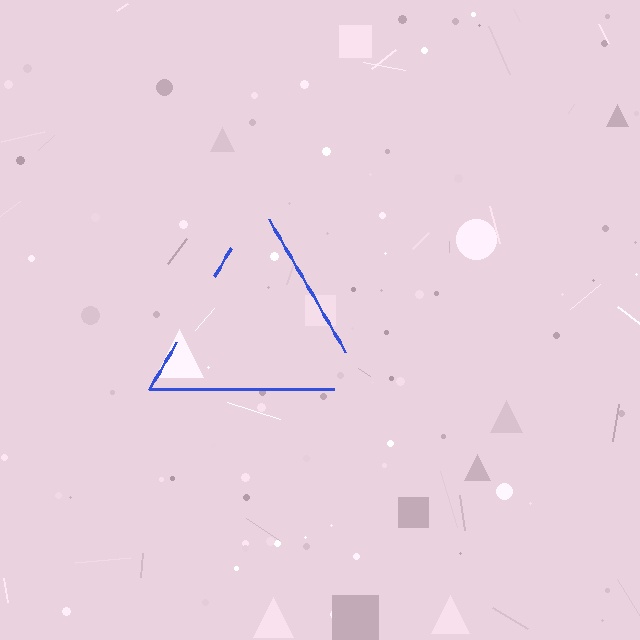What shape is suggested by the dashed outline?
The dashed outline suggests a triangle.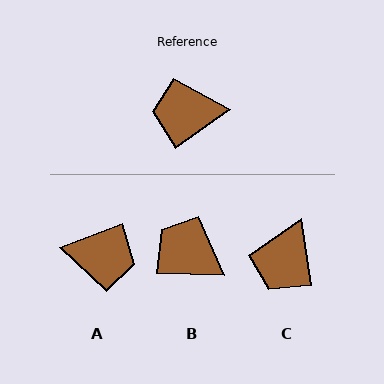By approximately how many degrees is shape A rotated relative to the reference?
Approximately 166 degrees counter-clockwise.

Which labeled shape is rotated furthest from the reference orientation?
A, about 166 degrees away.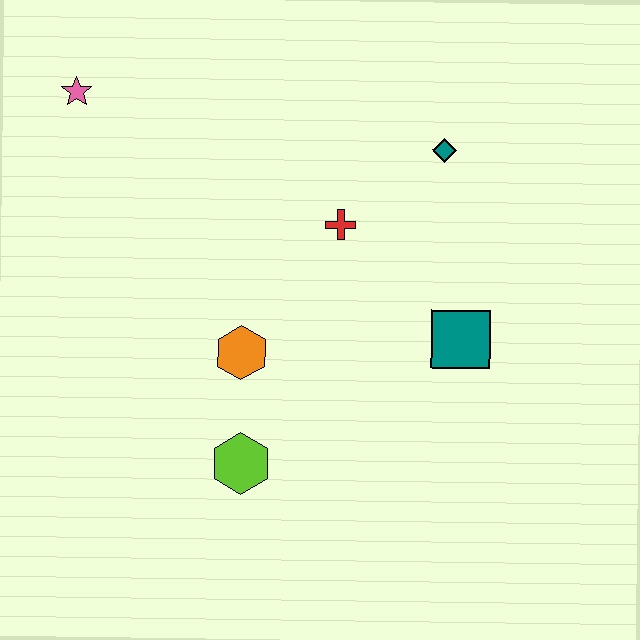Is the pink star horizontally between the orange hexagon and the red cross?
No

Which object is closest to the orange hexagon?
The lime hexagon is closest to the orange hexagon.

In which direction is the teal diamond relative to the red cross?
The teal diamond is to the right of the red cross.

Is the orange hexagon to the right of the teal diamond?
No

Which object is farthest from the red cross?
The pink star is farthest from the red cross.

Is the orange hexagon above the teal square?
No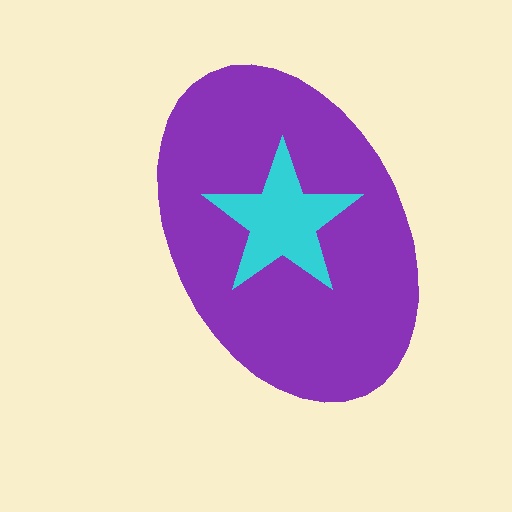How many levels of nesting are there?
2.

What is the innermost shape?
The cyan star.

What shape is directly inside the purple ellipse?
The cyan star.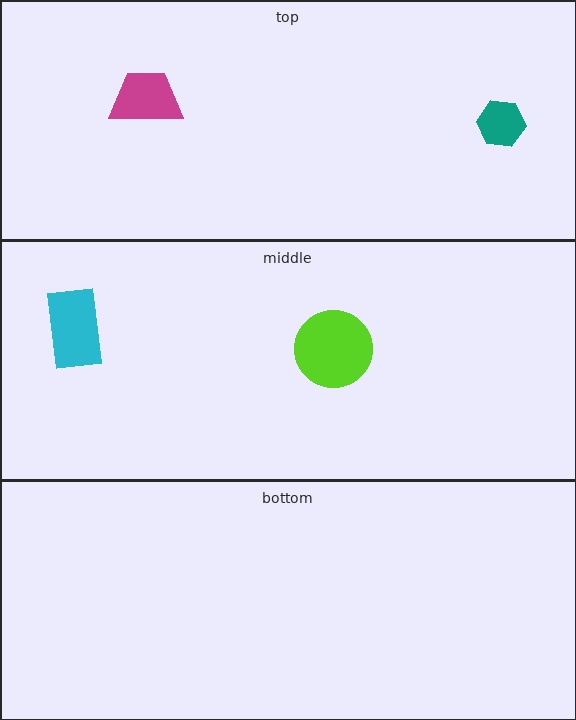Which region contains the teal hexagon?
The top region.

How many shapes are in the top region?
2.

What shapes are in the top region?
The magenta trapezoid, the teal hexagon.